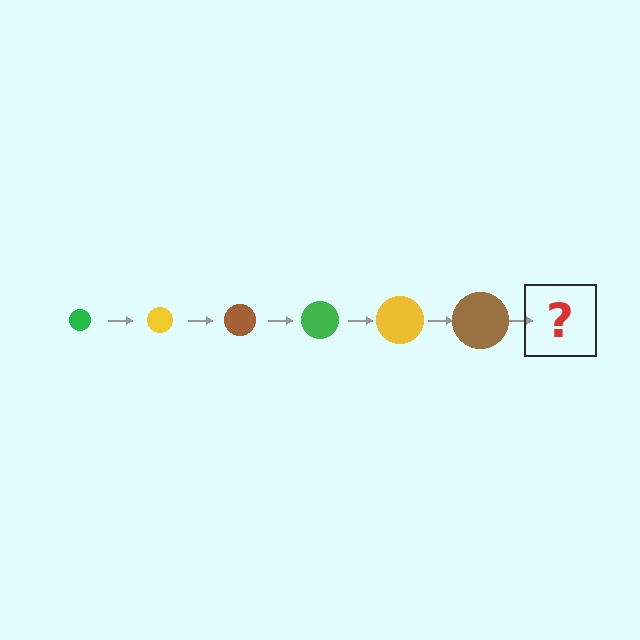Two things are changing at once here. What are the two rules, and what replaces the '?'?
The two rules are that the circle grows larger each step and the color cycles through green, yellow, and brown. The '?' should be a green circle, larger than the previous one.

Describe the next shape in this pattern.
It should be a green circle, larger than the previous one.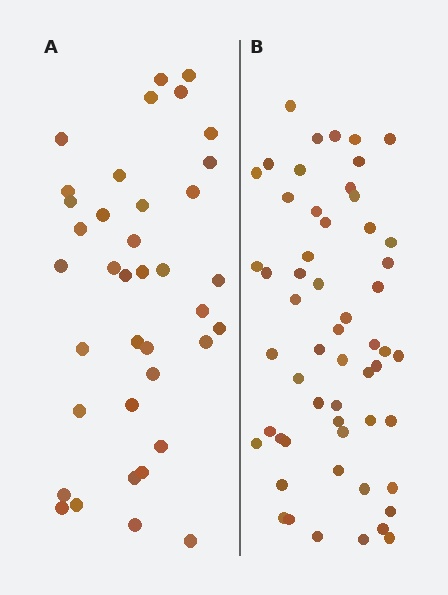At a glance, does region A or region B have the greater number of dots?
Region B (the right region) has more dots.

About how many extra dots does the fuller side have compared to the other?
Region B has approximately 20 more dots than region A.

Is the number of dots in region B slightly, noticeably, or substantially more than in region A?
Region B has substantially more. The ratio is roughly 1.5 to 1.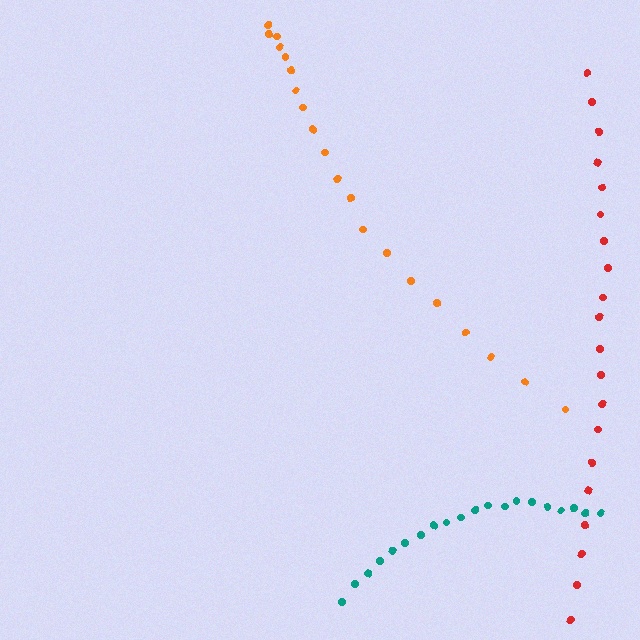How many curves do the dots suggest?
There are 3 distinct paths.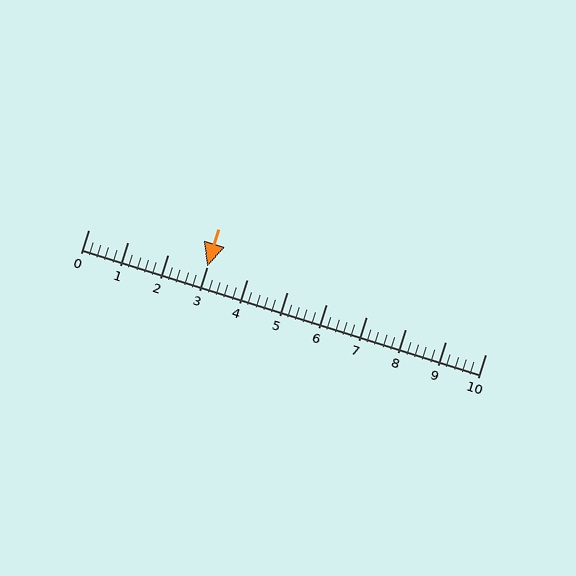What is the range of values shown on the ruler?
The ruler shows values from 0 to 10.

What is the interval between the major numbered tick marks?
The major tick marks are spaced 1 units apart.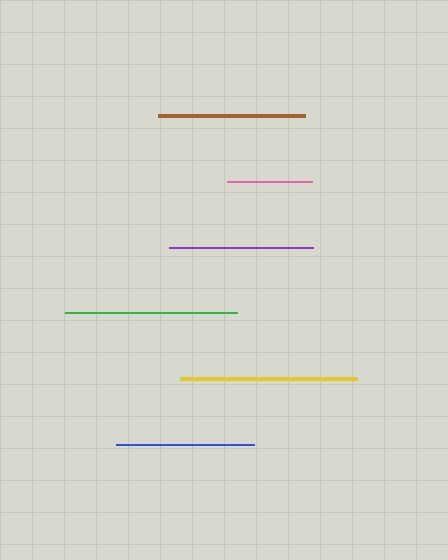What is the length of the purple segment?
The purple segment is approximately 144 pixels long.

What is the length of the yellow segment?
The yellow segment is approximately 177 pixels long.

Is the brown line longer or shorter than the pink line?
The brown line is longer than the pink line.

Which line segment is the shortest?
The pink line is the shortest at approximately 85 pixels.